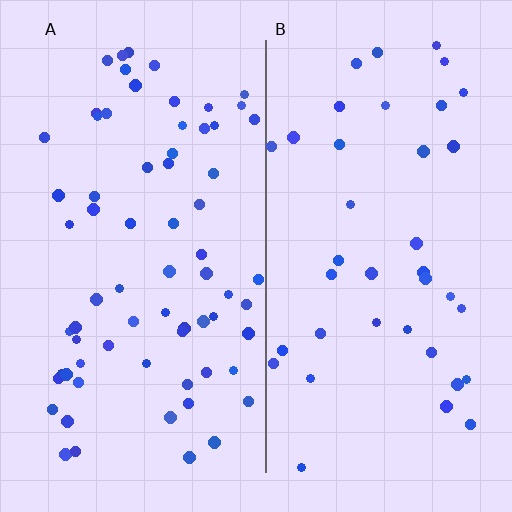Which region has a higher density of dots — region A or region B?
A (the left).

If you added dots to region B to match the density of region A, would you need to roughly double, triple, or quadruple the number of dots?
Approximately double.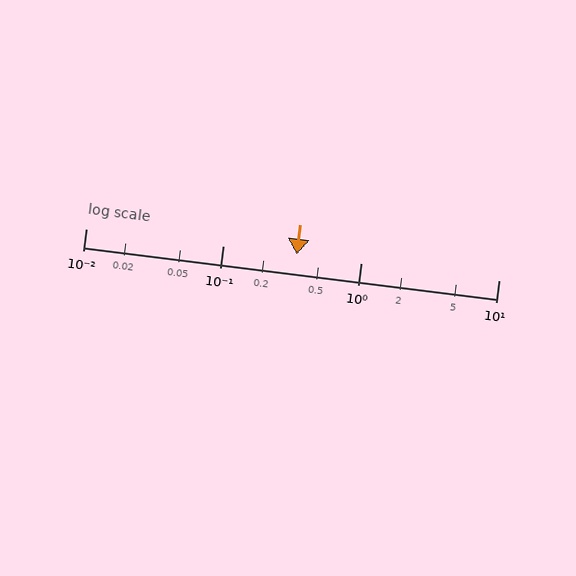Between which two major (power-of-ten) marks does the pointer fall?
The pointer is between 0.1 and 1.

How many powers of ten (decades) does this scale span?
The scale spans 3 decades, from 0.01 to 10.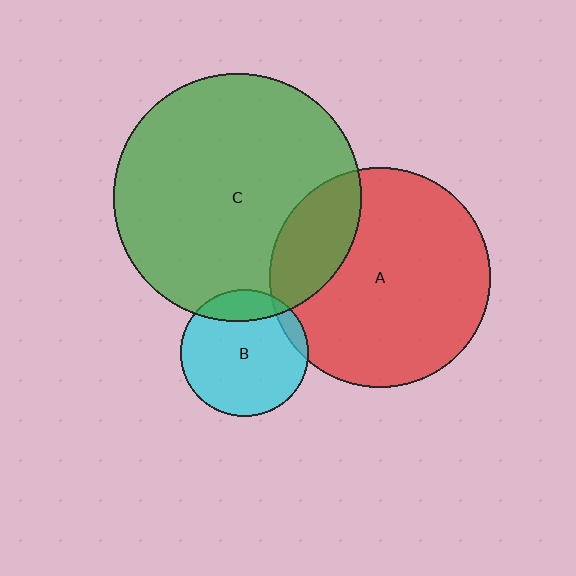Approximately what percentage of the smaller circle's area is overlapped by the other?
Approximately 15%.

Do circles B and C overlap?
Yes.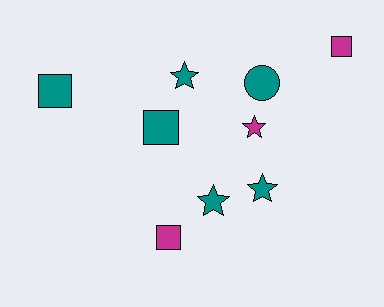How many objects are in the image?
There are 9 objects.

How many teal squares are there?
There are 2 teal squares.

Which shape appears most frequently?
Square, with 4 objects.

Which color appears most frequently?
Teal, with 6 objects.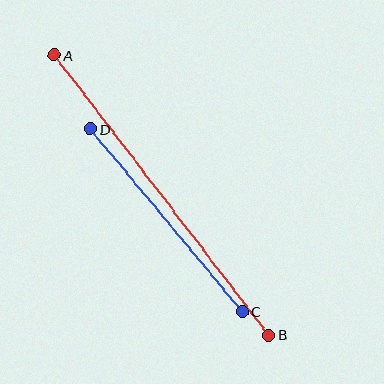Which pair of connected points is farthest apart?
Points A and B are farthest apart.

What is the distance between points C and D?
The distance is approximately 237 pixels.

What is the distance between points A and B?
The distance is approximately 353 pixels.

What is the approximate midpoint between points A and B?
The midpoint is at approximately (162, 195) pixels.